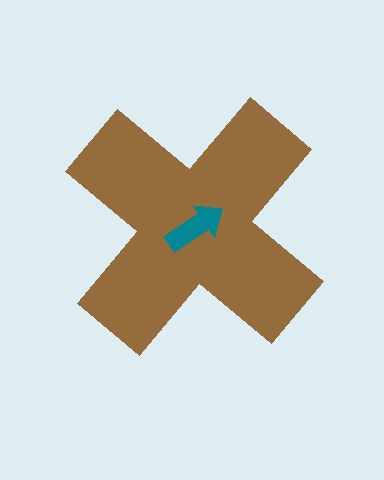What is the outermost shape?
The brown cross.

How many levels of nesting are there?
2.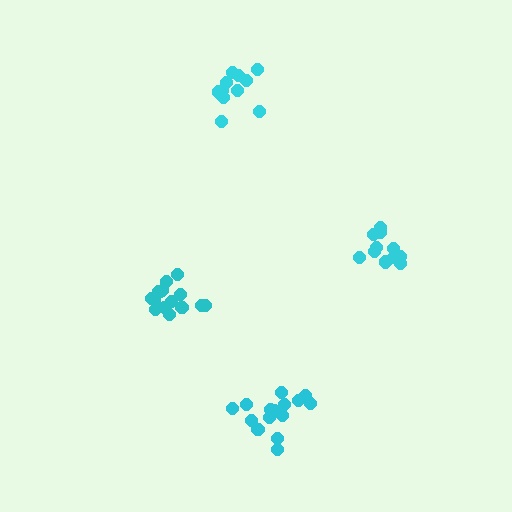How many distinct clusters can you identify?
There are 4 distinct clusters.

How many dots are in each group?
Group 1: 15 dots, Group 2: 15 dots, Group 3: 11 dots, Group 4: 11 dots (52 total).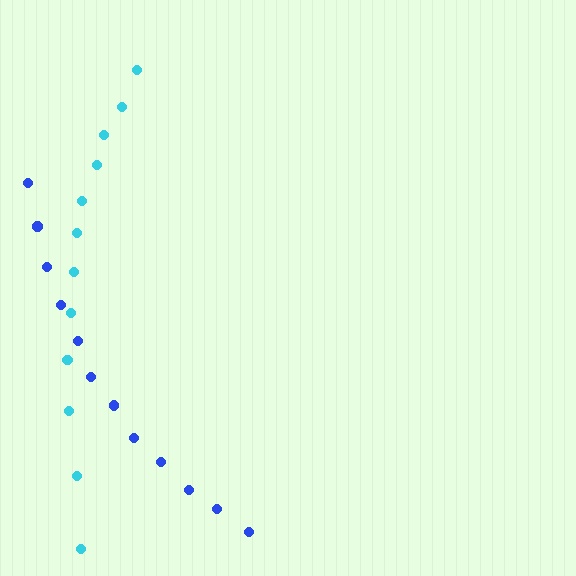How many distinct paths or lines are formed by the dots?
There are 2 distinct paths.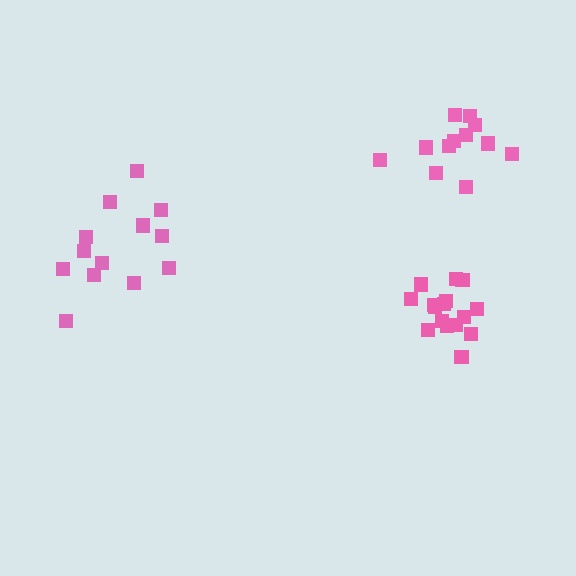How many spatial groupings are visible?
There are 3 spatial groupings.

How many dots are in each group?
Group 1: 16 dots, Group 2: 13 dots, Group 3: 12 dots (41 total).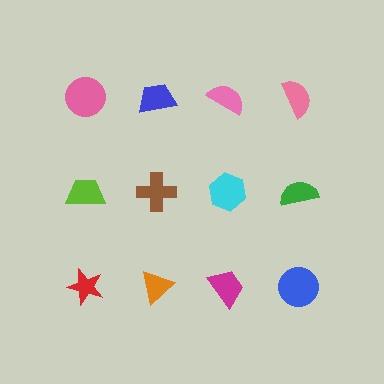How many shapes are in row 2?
4 shapes.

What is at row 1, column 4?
A pink semicircle.